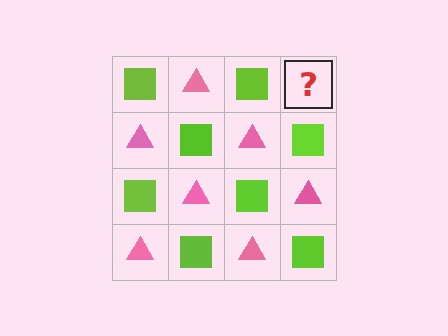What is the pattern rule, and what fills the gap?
The rule is that it alternates lime square and pink triangle in a checkerboard pattern. The gap should be filled with a pink triangle.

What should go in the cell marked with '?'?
The missing cell should contain a pink triangle.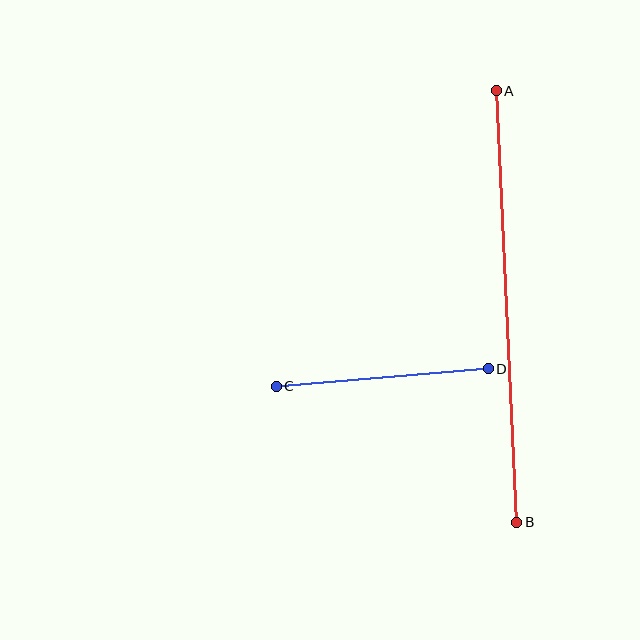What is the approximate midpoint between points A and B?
The midpoint is at approximately (507, 306) pixels.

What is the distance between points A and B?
The distance is approximately 432 pixels.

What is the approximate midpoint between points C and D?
The midpoint is at approximately (382, 377) pixels.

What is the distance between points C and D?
The distance is approximately 213 pixels.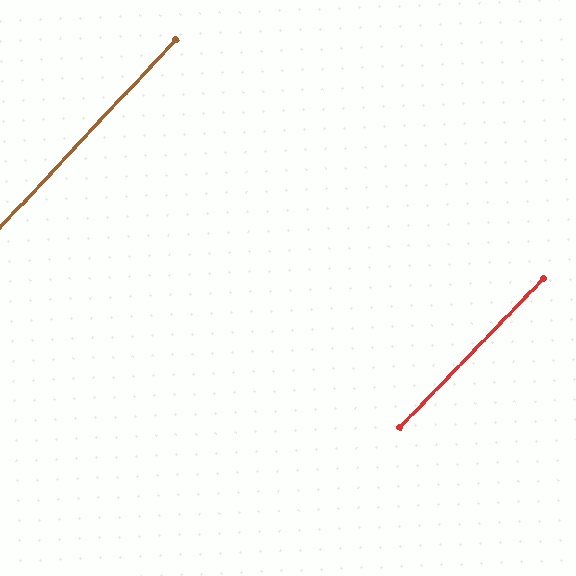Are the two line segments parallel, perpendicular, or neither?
Parallel — their directions differ by only 0.7°.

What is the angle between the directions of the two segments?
Approximately 1 degree.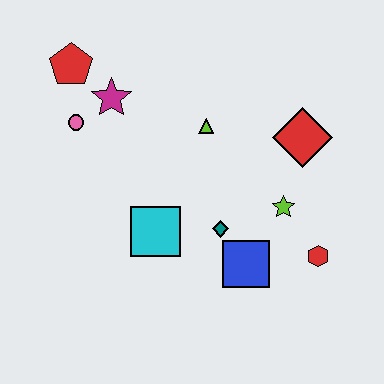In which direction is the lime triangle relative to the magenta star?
The lime triangle is to the right of the magenta star.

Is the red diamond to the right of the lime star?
Yes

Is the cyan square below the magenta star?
Yes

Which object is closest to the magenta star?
The pink circle is closest to the magenta star.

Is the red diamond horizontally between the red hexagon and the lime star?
Yes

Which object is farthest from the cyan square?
The red pentagon is farthest from the cyan square.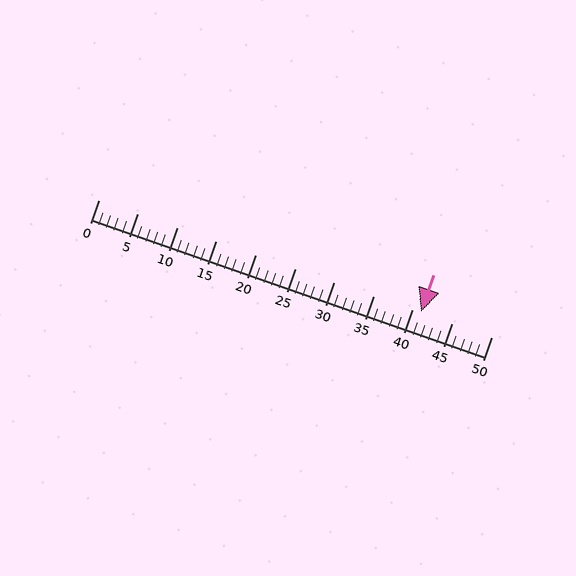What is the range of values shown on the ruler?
The ruler shows values from 0 to 50.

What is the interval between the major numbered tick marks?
The major tick marks are spaced 5 units apart.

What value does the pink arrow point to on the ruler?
The pink arrow points to approximately 41.